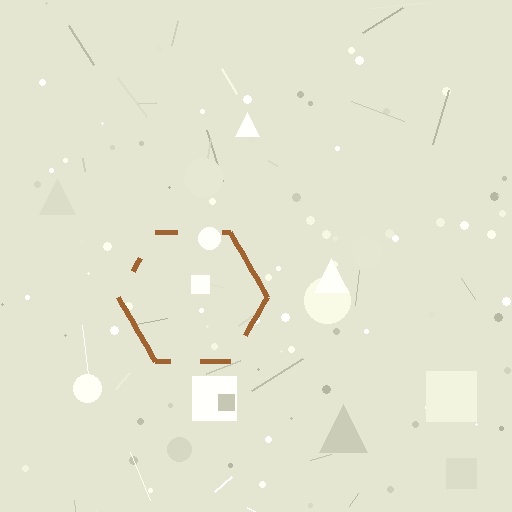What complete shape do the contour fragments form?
The contour fragments form a hexagon.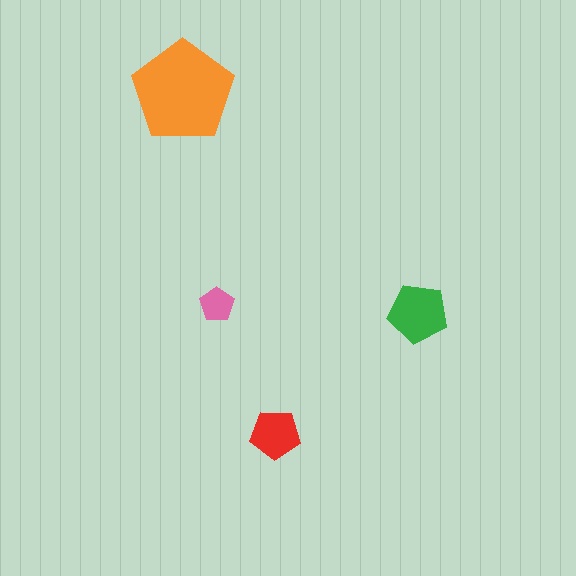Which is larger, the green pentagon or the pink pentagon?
The green one.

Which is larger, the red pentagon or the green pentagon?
The green one.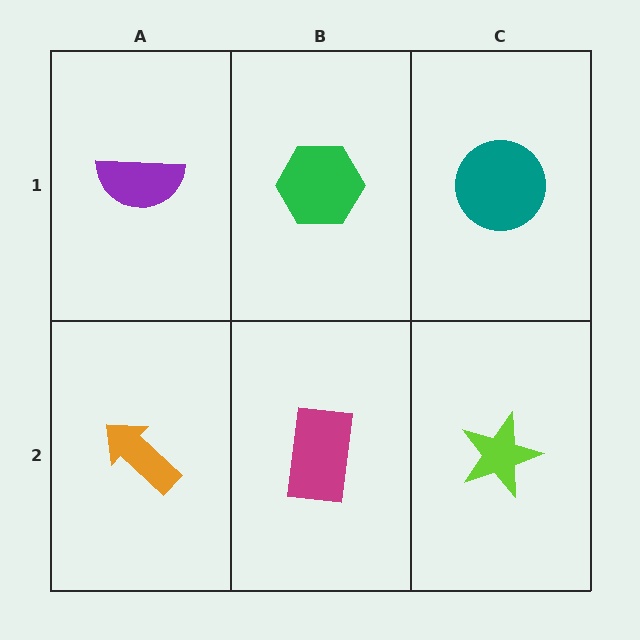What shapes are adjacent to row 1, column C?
A lime star (row 2, column C), a green hexagon (row 1, column B).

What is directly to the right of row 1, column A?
A green hexagon.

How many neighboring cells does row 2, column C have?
2.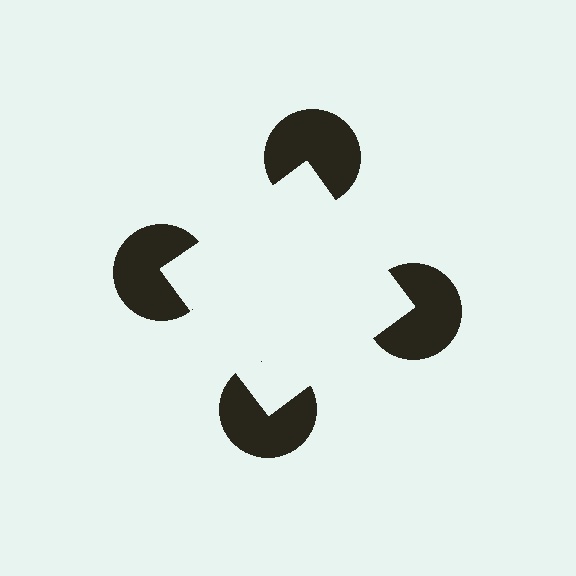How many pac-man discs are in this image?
There are 4 — one at each vertex of the illusory square.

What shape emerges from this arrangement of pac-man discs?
An illusory square — its edges are inferred from the aligned wedge cuts in the pac-man discs, not physically drawn.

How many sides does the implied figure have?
4 sides.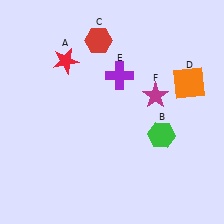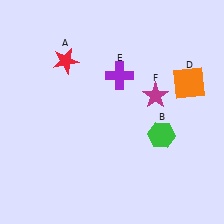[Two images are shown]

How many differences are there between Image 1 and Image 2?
There is 1 difference between the two images.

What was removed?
The red hexagon (C) was removed in Image 2.